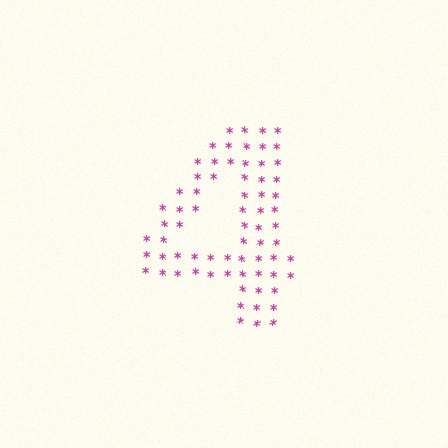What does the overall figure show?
The overall figure shows the digit 4.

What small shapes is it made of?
It is made of small asterisks.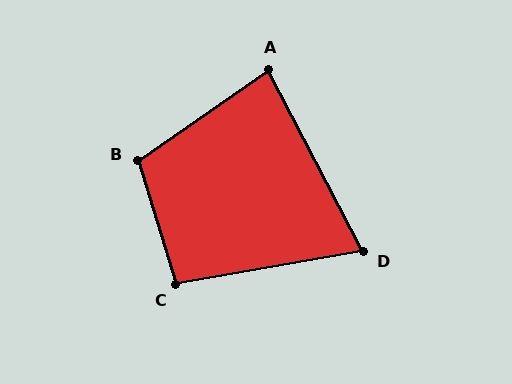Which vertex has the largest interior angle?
B, at approximately 108 degrees.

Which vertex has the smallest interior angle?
D, at approximately 72 degrees.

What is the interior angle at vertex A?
Approximately 83 degrees (acute).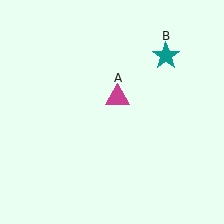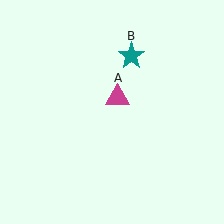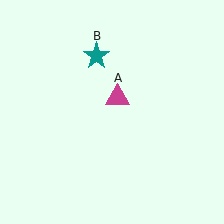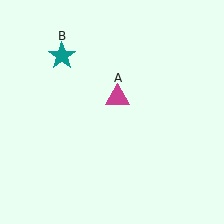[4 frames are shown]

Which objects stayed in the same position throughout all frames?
Magenta triangle (object A) remained stationary.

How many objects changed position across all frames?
1 object changed position: teal star (object B).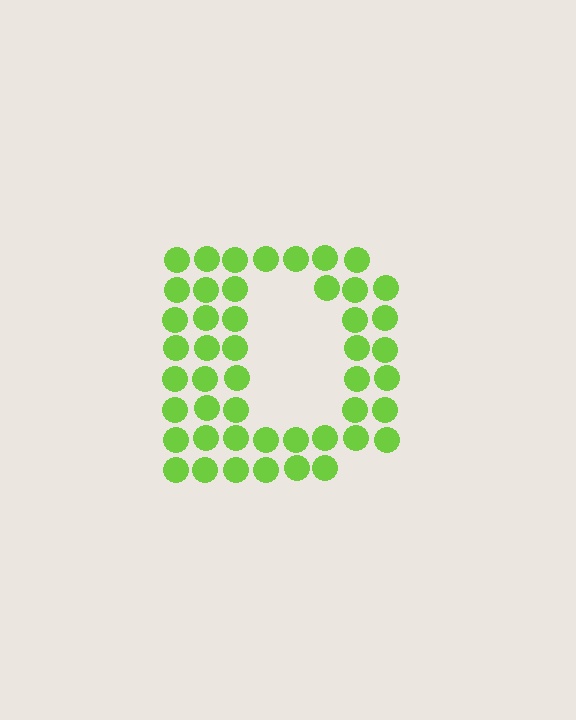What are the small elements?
The small elements are circles.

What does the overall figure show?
The overall figure shows the letter D.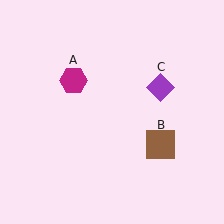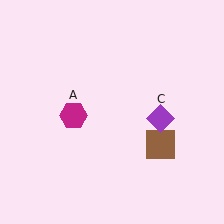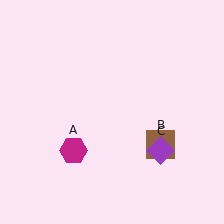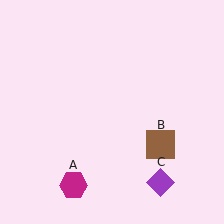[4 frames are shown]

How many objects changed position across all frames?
2 objects changed position: magenta hexagon (object A), purple diamond (object C).